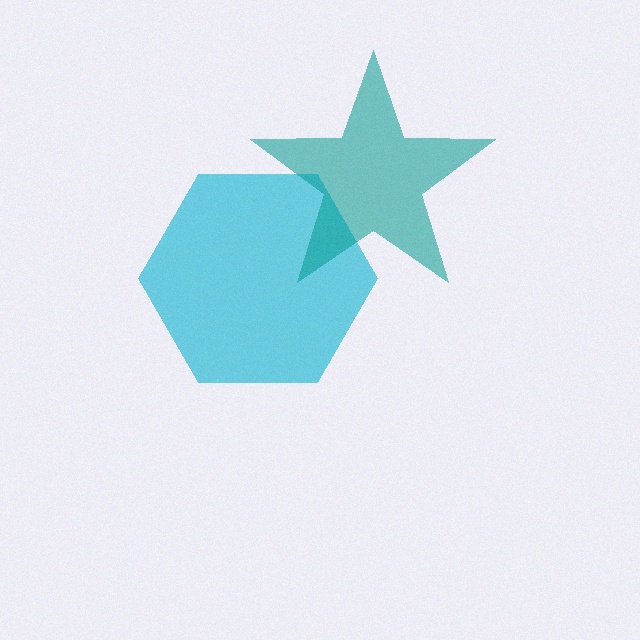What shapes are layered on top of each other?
The layered shapes are: a cyan hexagon, a teal star.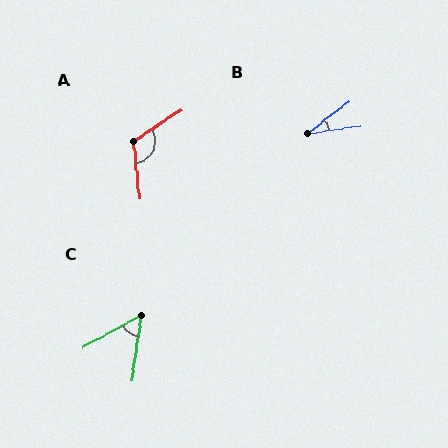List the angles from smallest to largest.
B (30°), C (53°), A (117°).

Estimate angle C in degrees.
Approximately 53 degrees.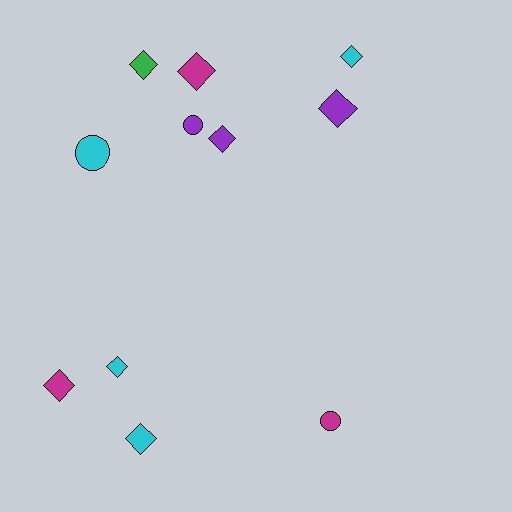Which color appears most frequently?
Cyan, with 4 objects.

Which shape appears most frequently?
Diamond, with 8 objects.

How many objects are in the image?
There are 11 objects.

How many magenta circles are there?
There is 1 magenta circle.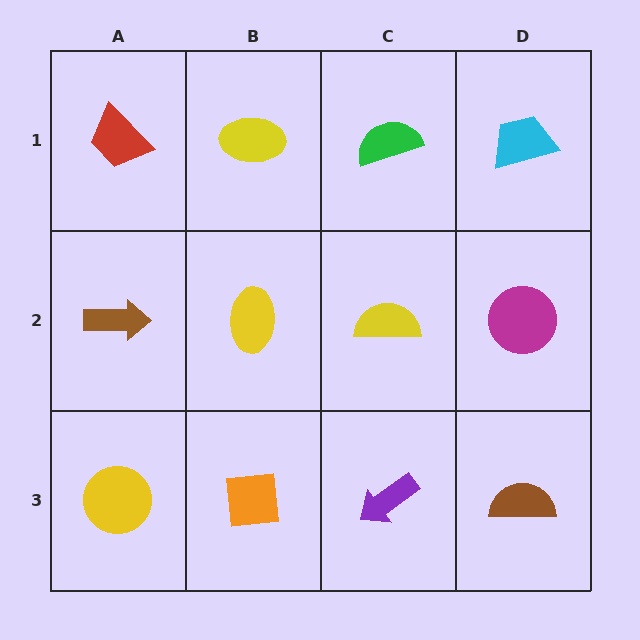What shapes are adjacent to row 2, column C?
A green semicircle (row 1, column C), a purple arrow (row 3, column C), a yellow ellipse (row 2, column B), a magenta circle (row 2, column D).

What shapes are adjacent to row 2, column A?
A red trapezoid (row 1, column A), a yellow circle (row 3, column A), a yellow ellipse (row 2, column B).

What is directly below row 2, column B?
An orange square.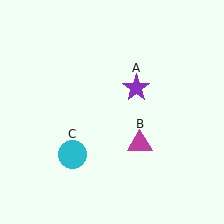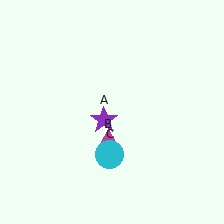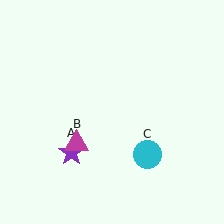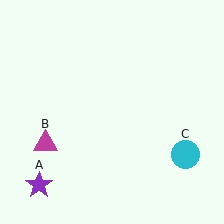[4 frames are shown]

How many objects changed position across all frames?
3 objects changed position: purple star (object A), magenta triangle (object B), cyan circle (object C).